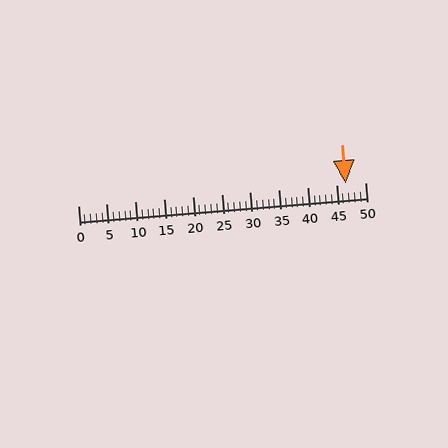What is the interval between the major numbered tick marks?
The major tick marks are spaced 5 units apart.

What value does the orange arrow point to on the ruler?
The orange arrow points to approximately 47.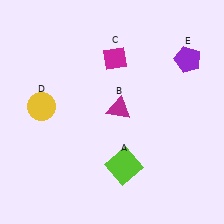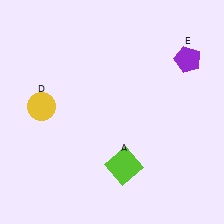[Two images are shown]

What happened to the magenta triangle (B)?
The magenta triangle (B) was removed in Image 2. It was in the top-right area of Image 1.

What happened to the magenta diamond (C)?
The magenta diamond (C) was removed in Image 2. It was in the top-right area of Image 1.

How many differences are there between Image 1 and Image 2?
There are 2 differences between the two images.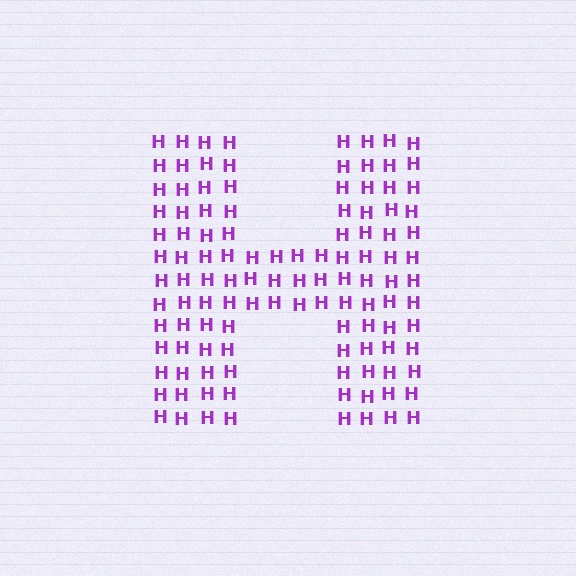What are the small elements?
The small elements are letter H's.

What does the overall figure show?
The overall figure shows the letter H.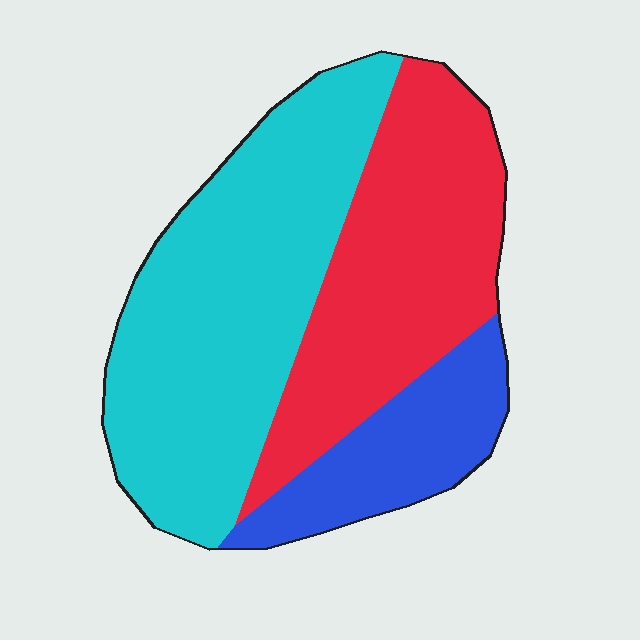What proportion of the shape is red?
Red covers roughly 35% of the shape.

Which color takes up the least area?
Blue, at roughly 15%.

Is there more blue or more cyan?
Cyan.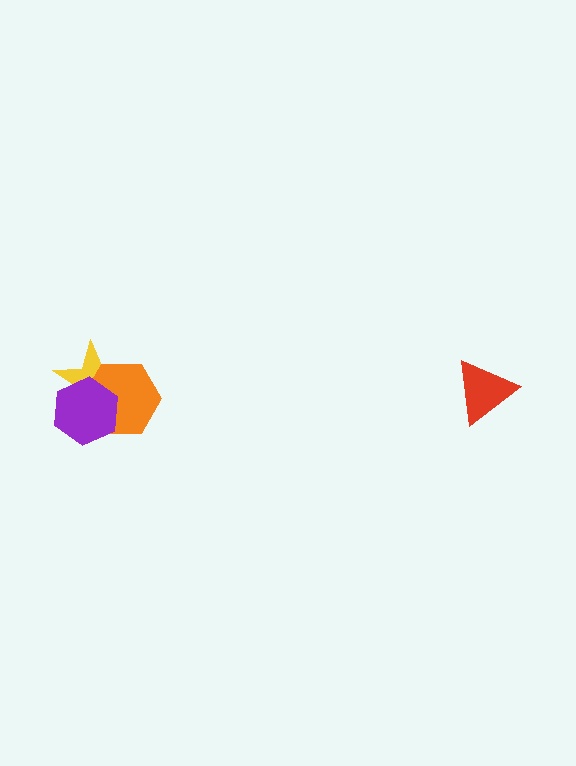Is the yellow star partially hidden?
Yes, it is partially covered by another shape.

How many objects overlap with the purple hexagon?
2 objects overlap with the purple hexagon.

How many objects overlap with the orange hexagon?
2 objects overlap with the orange hexagon.